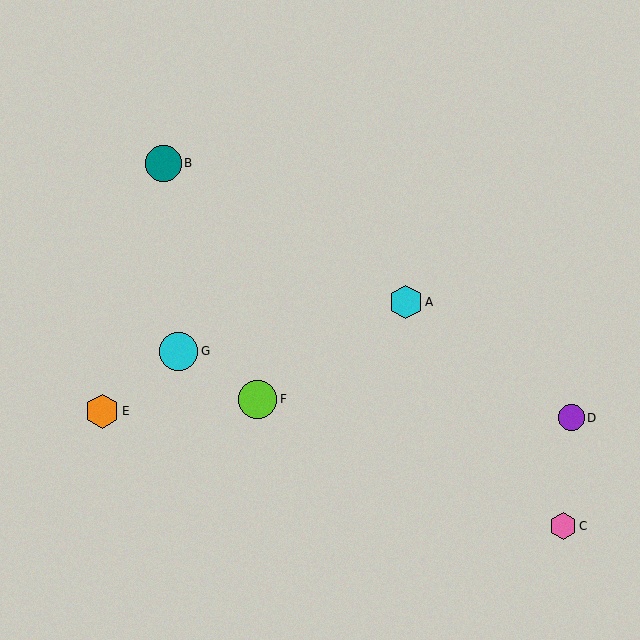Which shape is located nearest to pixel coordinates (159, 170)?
The teal circle (labeled B) at (163, 163) is nearest to that location.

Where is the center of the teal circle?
The center of the teal circle is at (163, 163).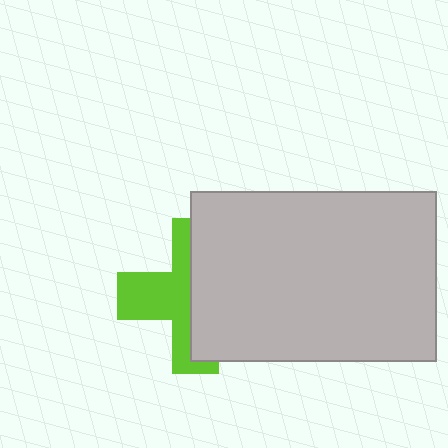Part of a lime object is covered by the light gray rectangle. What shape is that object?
It is a cross.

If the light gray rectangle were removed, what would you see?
You would see the complete lime cross.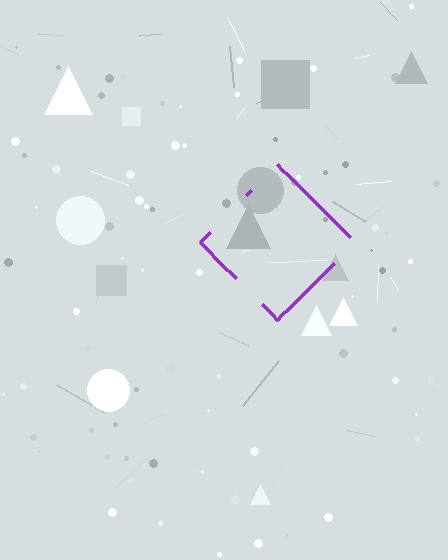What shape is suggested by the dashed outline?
The dashed outline suggests a diamond.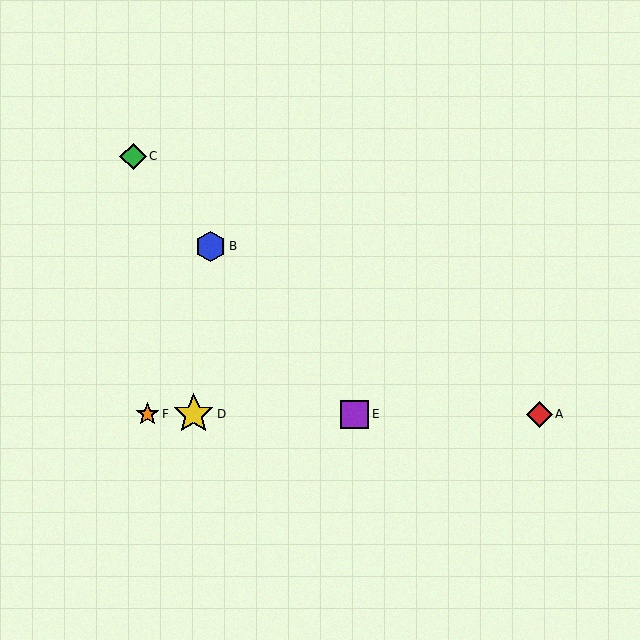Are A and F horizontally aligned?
Yes, both are at y≈414.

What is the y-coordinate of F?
Object F is at y≈414.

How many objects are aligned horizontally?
4 objects (A, D, E, F) are aligned horizontally.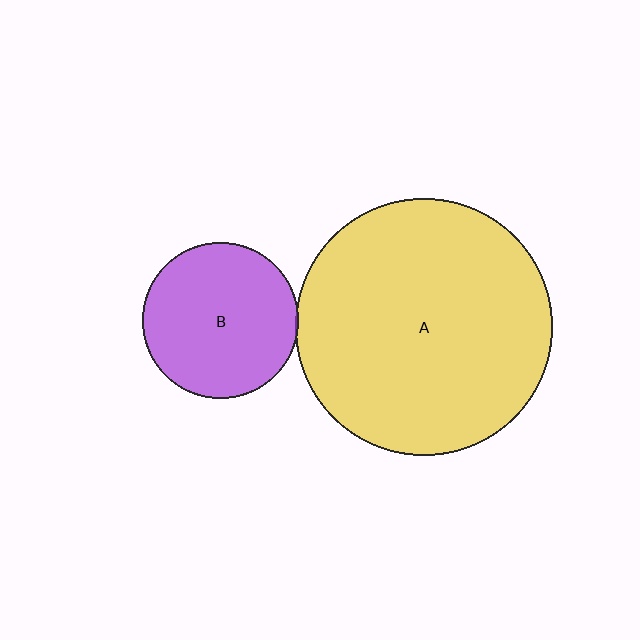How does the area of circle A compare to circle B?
Approximately 2.7 times.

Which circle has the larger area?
Circle A (yellow).